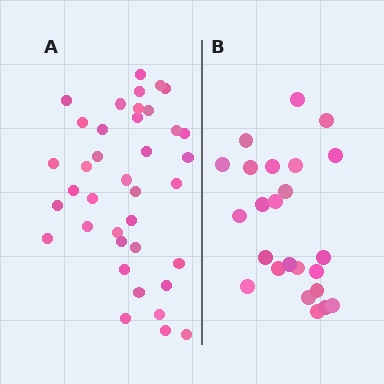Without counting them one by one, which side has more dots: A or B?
Region A (the left region) has more dots.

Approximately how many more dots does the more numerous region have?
Region A has approximately 15 more dots than region B.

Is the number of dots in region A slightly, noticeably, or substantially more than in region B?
Region A has substantially more. The ratio is roughly 1.6 to 1.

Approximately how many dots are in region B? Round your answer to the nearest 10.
About 20 dots. (The exact count is 24, which rounds to 20.)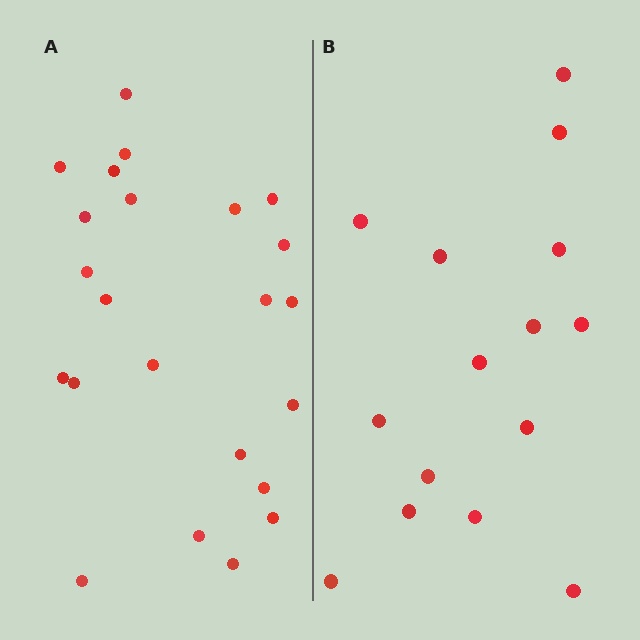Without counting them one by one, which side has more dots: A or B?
Region A (the left region) has more dots.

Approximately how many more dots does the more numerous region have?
Region A has roughly 8 or so more dots than region B.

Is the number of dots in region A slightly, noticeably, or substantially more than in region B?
Region A has substantially more. The ratio is roughly 1.5 to 1.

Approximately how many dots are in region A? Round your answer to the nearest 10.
About 20 dots. (The exact count is 23, which rounds to 20.)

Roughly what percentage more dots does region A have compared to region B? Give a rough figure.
About 55% more.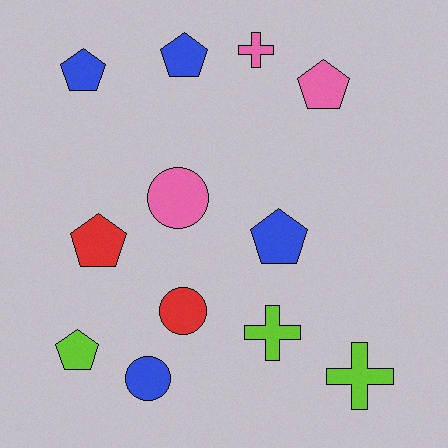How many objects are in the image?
There are 12 objects.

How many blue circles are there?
There is 1 blue circle.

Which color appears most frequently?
Blue, with 4 objects.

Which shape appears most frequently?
Pentagon, with 6 objects.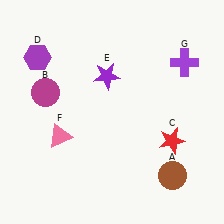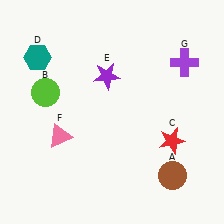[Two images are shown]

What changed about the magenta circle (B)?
In Image 1, B is magenta. In Image 2, it changed to lime.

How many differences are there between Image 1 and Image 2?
There are 2 differences between the two images.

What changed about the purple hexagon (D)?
In Image 1, D is purple. In Image 2, it changed to teal.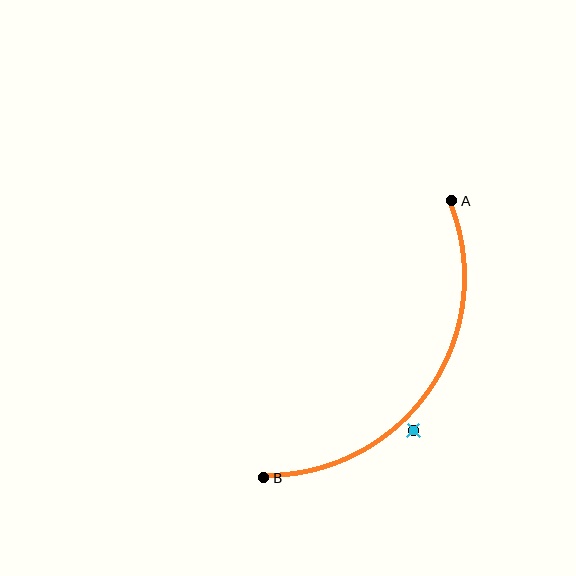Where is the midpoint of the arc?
The arc midpoint is the point on the curve farthest from the straight line joining A and B. It sits below and to the right of that line.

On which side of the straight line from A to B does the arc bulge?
The arc bulges below and to the right of the straight line connecting A and B.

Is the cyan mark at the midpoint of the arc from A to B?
No — the cyan mark does not lie on the arc at all. It sits slightly outside the curve.